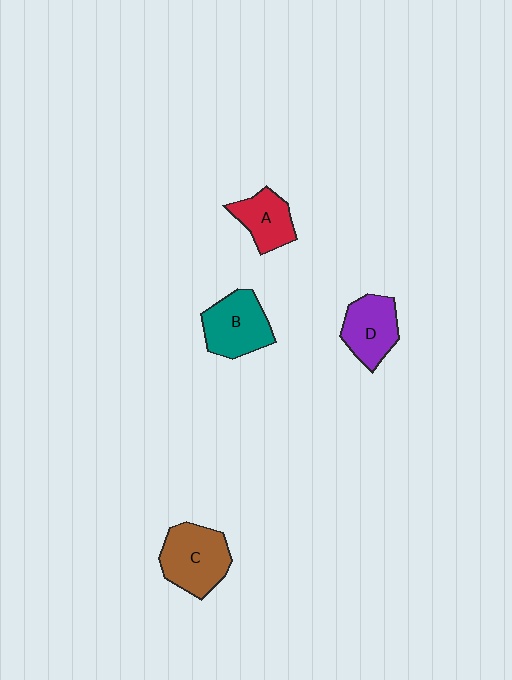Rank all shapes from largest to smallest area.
From largest to smallest: C (brown), B (teal), D (purple), A (red).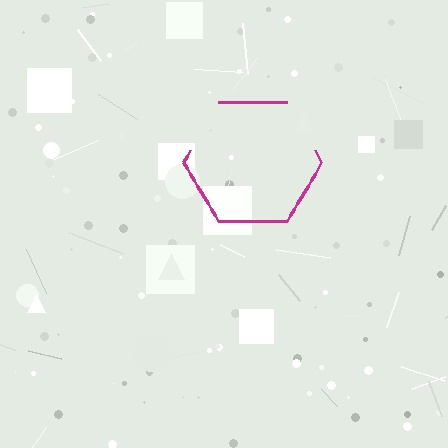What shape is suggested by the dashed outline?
The dashed outline suggests a hexagon.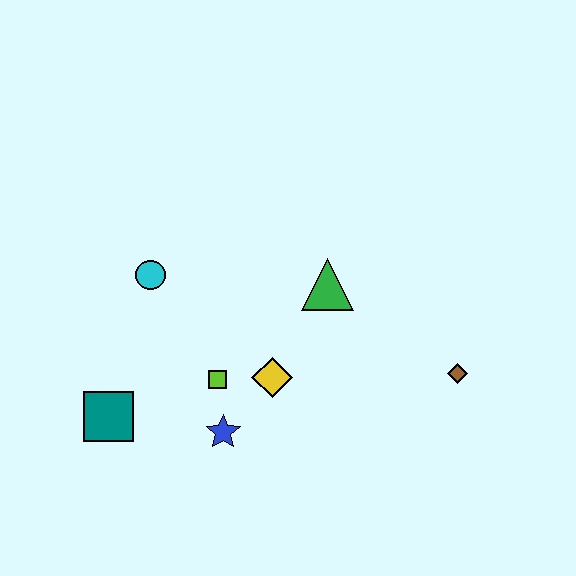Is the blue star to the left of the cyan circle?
No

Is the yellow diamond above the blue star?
Yes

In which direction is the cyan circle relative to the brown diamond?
The cyan circle is to the left of the brown diamond.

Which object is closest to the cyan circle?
The lime square is closest to the cyan circle.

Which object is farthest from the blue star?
The brown diamond is farthest from the blue star.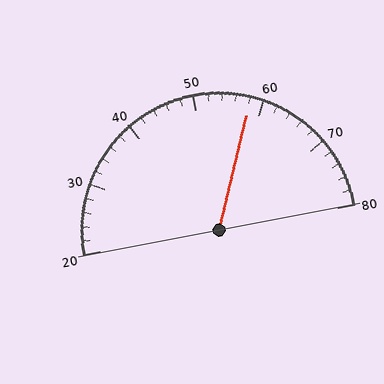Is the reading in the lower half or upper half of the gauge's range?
The reading is in the upper half of the range (20 to 80).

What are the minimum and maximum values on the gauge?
The gauge ranges from 20 to 80.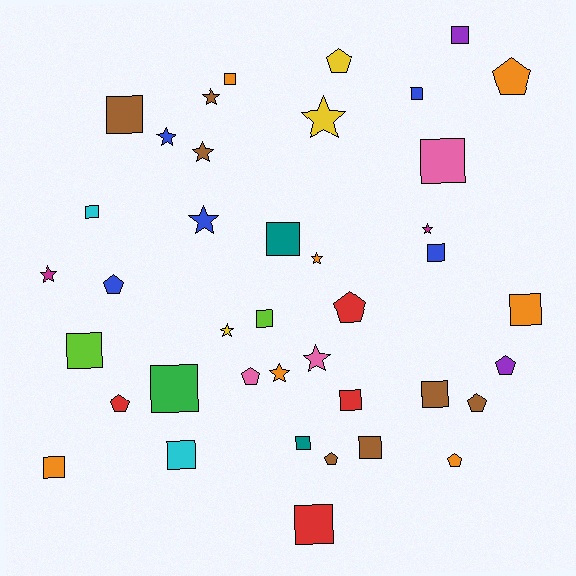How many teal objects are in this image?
There are 2 teal objects.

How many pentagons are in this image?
There are 10 pentagons.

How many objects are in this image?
There are 40 objects.